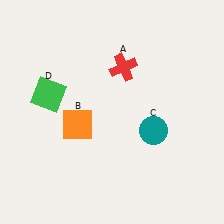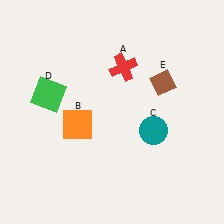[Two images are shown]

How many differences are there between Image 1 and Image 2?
There is 1 difference between the two images.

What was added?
A brown diamond (E) was added in Image 2.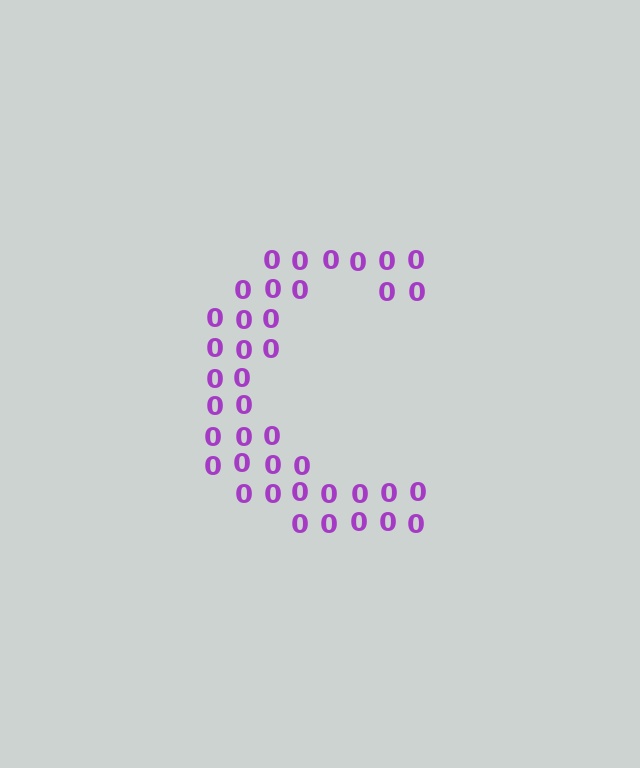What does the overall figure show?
The overall figure shows the letter C.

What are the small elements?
The small elements are digit 0's.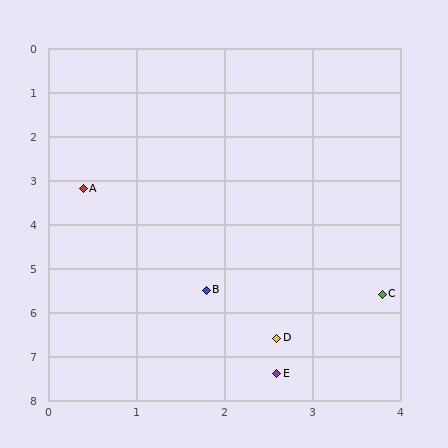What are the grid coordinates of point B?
Point B is at approximately (1.8, 5.5).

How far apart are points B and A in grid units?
Points B and A are about 2.7 grid units apart.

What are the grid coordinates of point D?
Point D is at approximately (2.6, 6.6).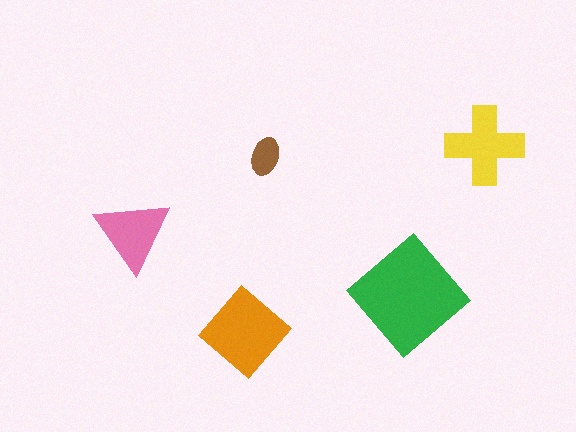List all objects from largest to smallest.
The green diamond, the orange diamond, the yellow cross, the pink triangle, the brown ellipse.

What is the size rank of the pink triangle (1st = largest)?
4th.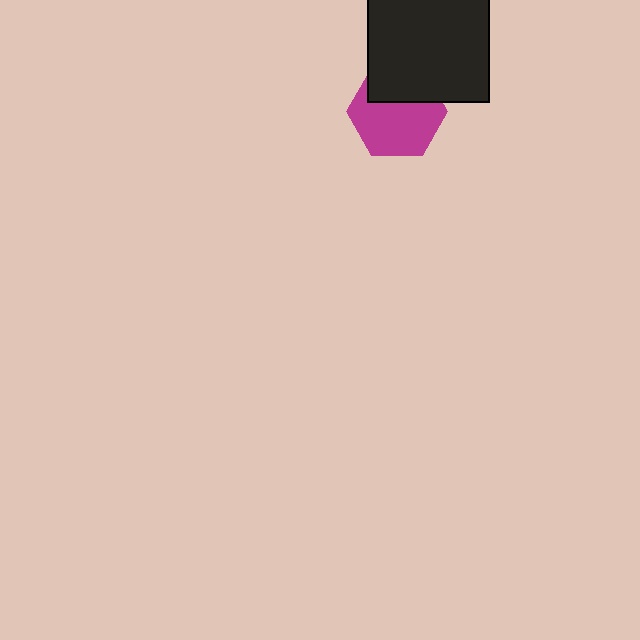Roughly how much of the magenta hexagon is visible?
Most of it is visible (roughly 65%).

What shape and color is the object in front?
The object in front is a black square.